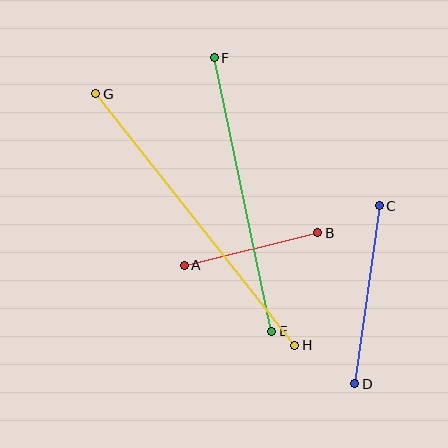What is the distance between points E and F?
The distance is approximately 280 pixels.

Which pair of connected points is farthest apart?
Points G and H are farthest apart.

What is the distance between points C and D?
The distance is approximately 180 pixels.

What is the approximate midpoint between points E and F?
The midpoint is at approximately (243, 195) pixels.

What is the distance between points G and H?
The distance is approximately 321 pixels.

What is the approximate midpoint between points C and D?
The midpoint is at approximately (367, 295) pixels.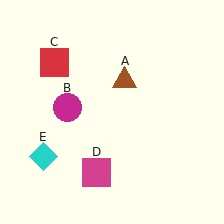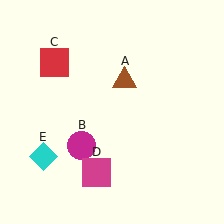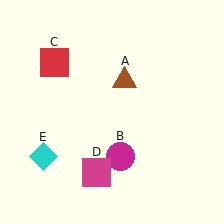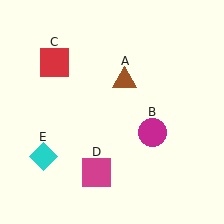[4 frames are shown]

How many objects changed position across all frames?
1 object changed position: magenta circle (object B).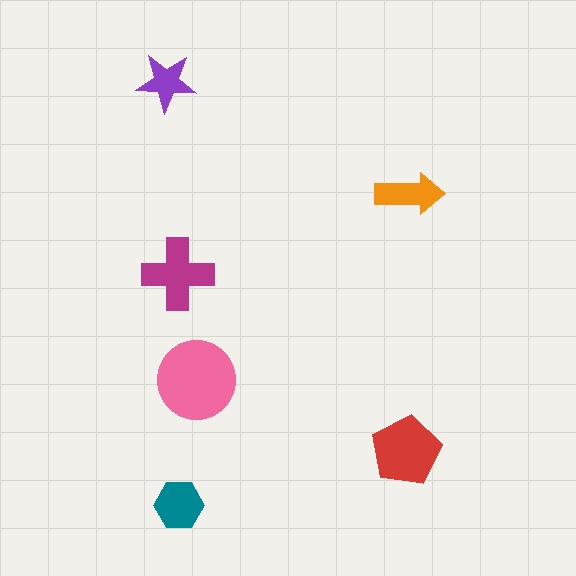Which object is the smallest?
The purple star.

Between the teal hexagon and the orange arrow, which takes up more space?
The teal hexagon.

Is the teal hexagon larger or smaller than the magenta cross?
Smaller.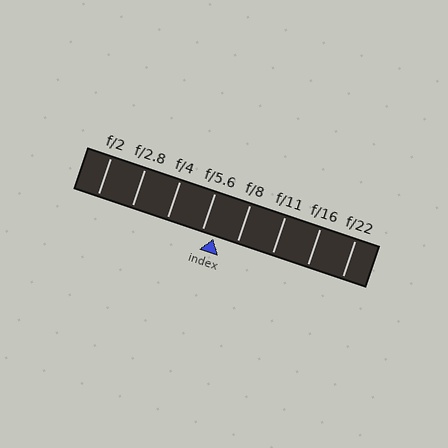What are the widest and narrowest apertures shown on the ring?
The widest aperture shown is f/2 and the narrowest is f/22.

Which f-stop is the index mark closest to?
The index mark is closest to f/5.6.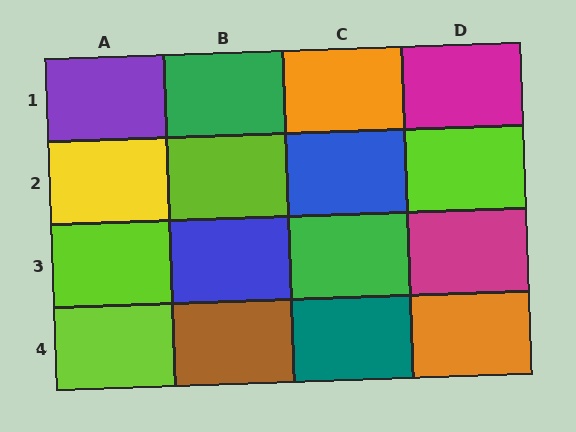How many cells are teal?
1 cell is teal.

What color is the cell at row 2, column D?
Lime.